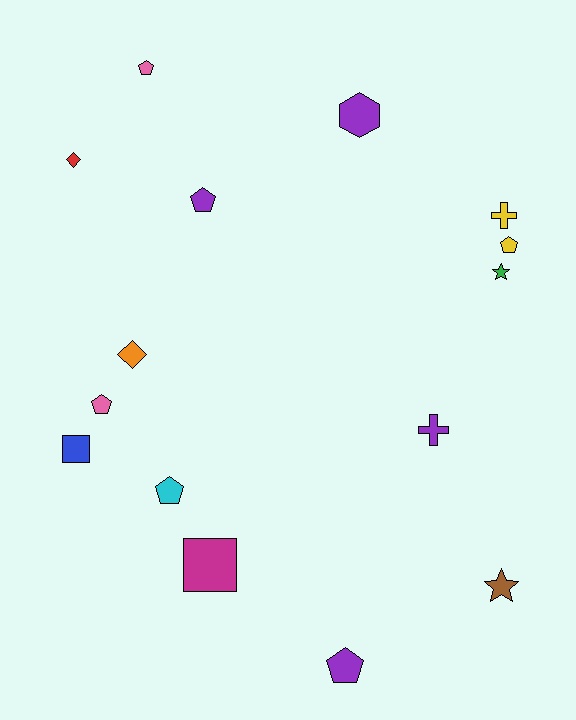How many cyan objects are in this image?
There is 1 cyan object.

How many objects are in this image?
There are 15 objects.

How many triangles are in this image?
There are no triangles.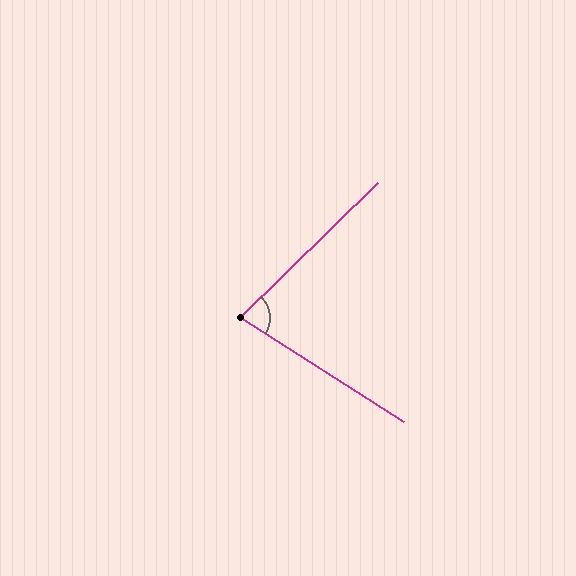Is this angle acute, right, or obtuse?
It is acute.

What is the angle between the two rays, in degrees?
Approximately 77 degrees.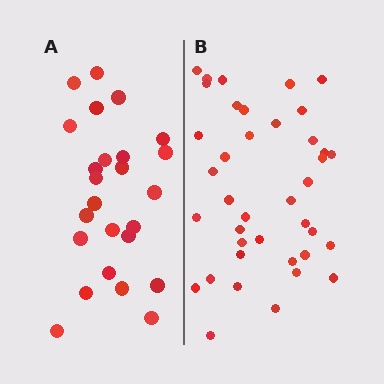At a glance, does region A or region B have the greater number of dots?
Region B (the right region) has more dots.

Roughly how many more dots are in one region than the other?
Region B has approximately 15 more dots than region A.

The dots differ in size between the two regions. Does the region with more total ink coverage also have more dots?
No. Region A has more total ink coverage because its dots are larger, but region B actually contains more individual dots. Total area can be misleading — the number of items is what matters here.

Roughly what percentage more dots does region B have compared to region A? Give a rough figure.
About 55% more.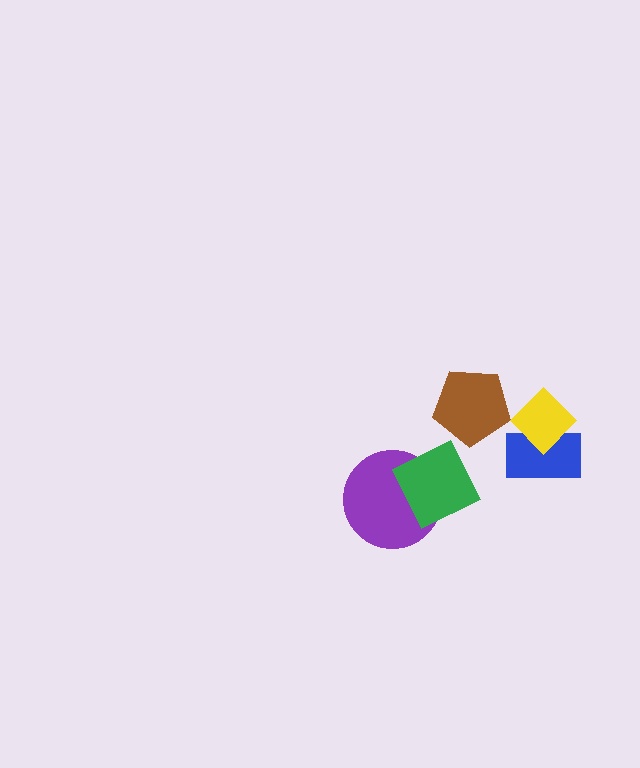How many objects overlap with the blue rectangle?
1 object overlaps with the blue rectangle.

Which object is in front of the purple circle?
The green diamond is in front of the purple circle.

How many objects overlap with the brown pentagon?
0 objects overlap with the brown pentagon.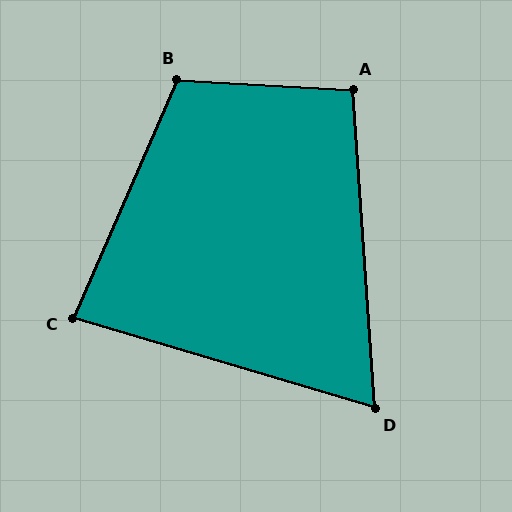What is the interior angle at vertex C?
Approximately 83 degrees (acute).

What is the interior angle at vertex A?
Approximately 97 degrees (obtuse).